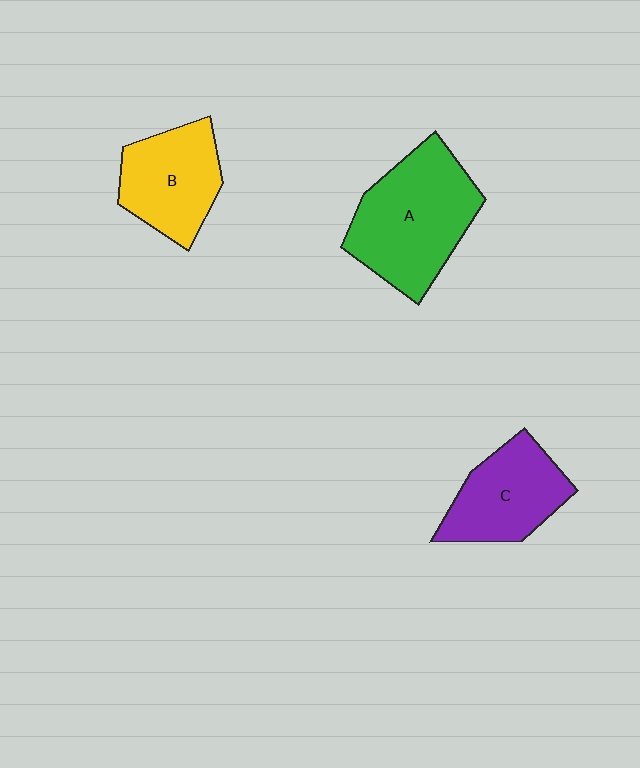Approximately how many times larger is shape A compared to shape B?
Approximately 1.4 times.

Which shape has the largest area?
Shape A (green).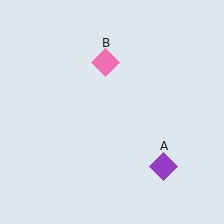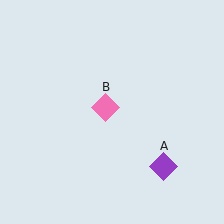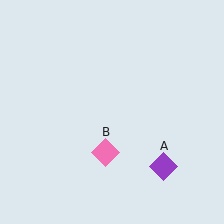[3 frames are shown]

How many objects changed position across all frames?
1 object changed position: pink diamond (object B).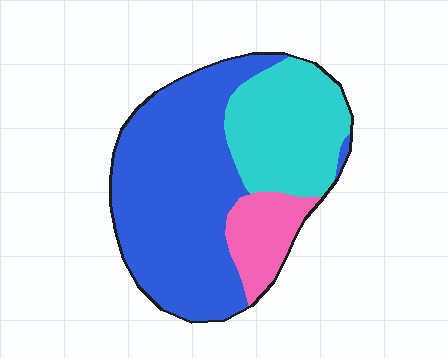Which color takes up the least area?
Pink, at roughly 15%.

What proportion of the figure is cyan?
Cyan covers about 30% of the figure.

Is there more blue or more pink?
Blue.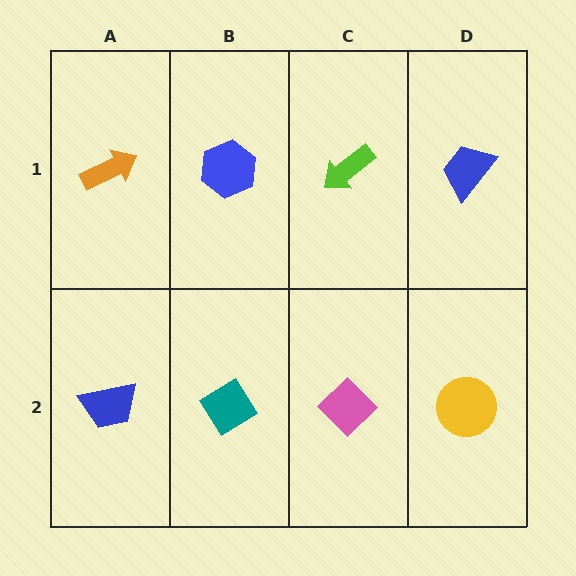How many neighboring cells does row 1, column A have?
2.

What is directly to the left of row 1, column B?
An orange arrow.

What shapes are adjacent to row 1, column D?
A yellow circle (row 2, column D), a lime arrow (row 1, column C).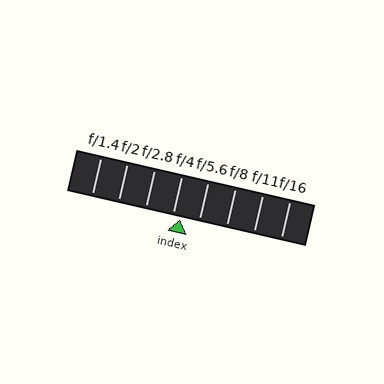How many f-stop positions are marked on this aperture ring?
There are 8 f-stop positions marked.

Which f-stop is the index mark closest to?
The index mark is closest to f/4.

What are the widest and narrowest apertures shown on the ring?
The widest aperture shown is f/1.4 and the narrowest is f/16.